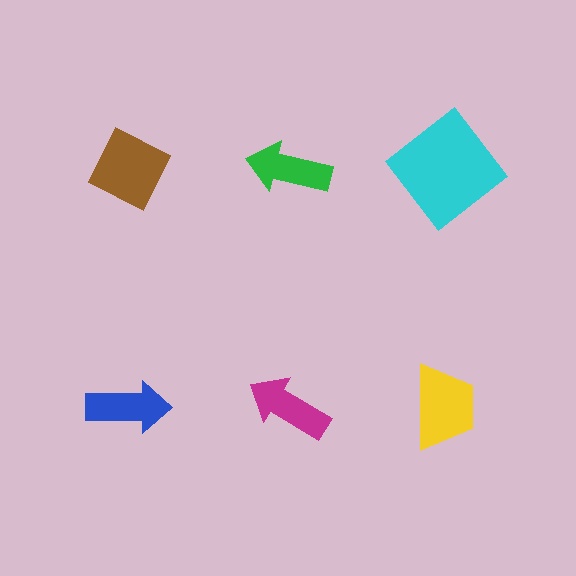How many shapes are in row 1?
3 shapes.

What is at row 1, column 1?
A brown diamond.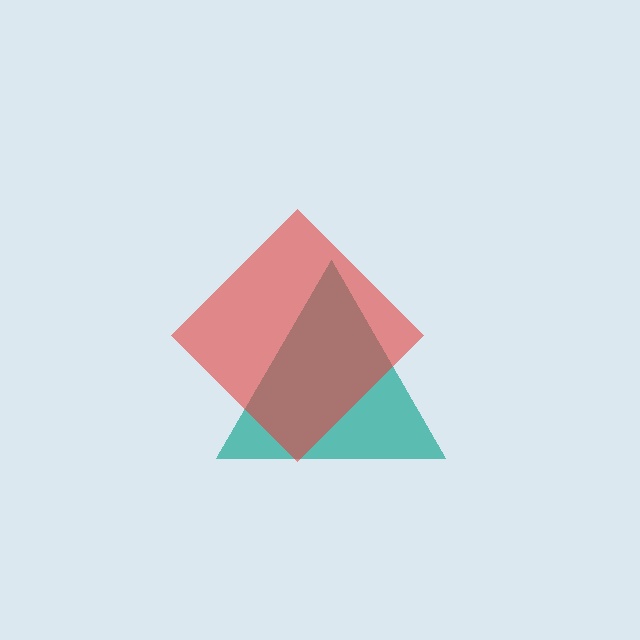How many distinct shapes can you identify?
There are 2 distinct shapes: a teal triangle, a red diamond.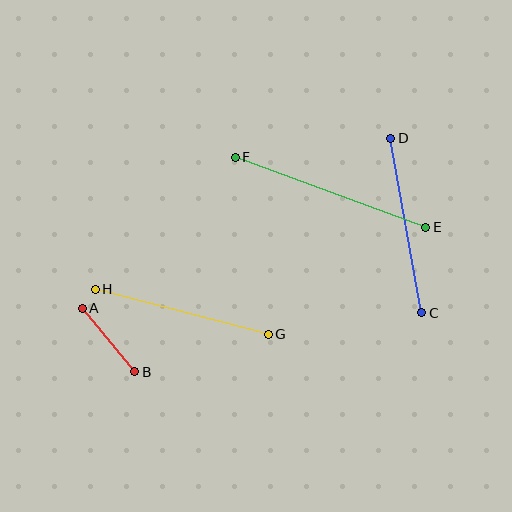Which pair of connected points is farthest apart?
Points E and F are farthest apart.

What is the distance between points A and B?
The distance is approximately 83 pixels.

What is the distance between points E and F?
The distance is approximately 203 pixels.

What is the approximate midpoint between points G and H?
The midpoint is at approximately (182, 312) pixels.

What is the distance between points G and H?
The distance is approximately 179 pixels.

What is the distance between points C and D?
The distance is approximately 177 pixels.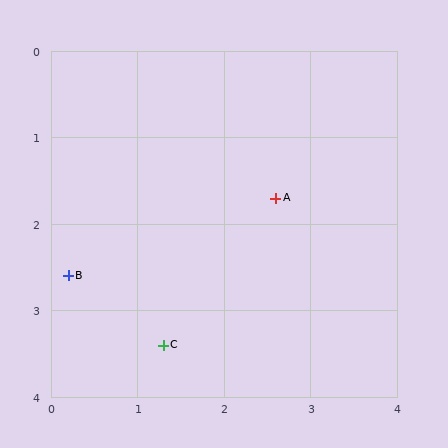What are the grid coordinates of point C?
Point C is at approximately (1.3, 3.4).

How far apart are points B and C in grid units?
Points B and C are about 1.4 grid units apart.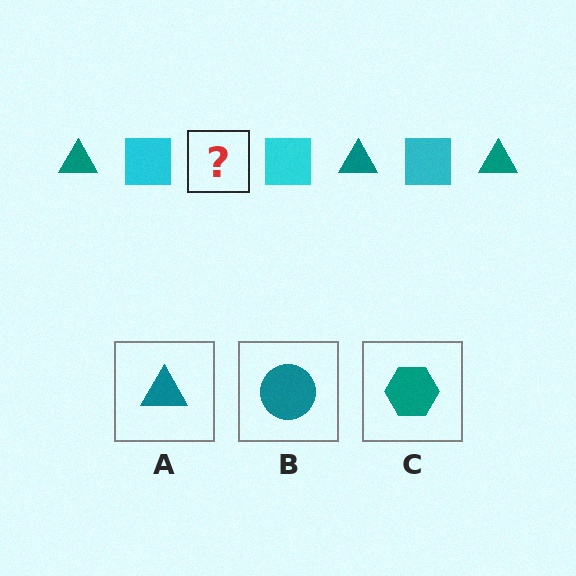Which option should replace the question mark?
Option A.